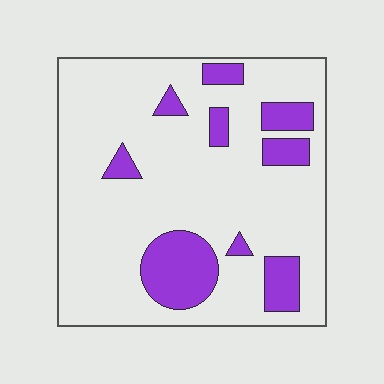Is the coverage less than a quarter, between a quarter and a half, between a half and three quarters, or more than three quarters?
Less than a quarter.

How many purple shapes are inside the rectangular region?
9.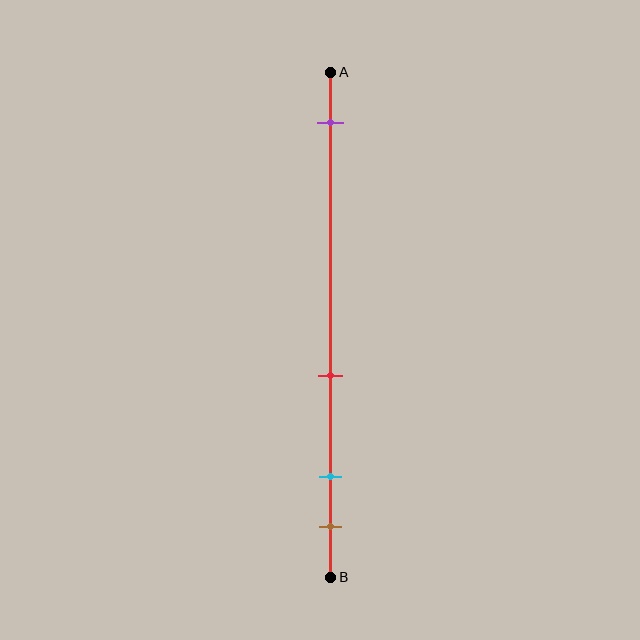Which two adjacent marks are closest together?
The cyan and brown marks are the closest adjacent pair.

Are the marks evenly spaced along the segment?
No, the marks are not evenly spaced.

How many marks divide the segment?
There are 4 marks dividing the segment.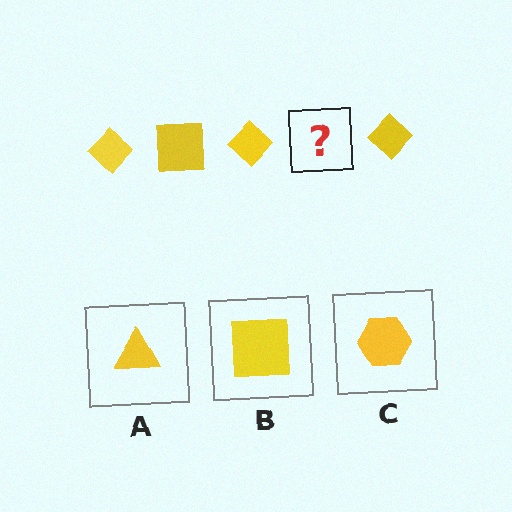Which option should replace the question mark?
Option B.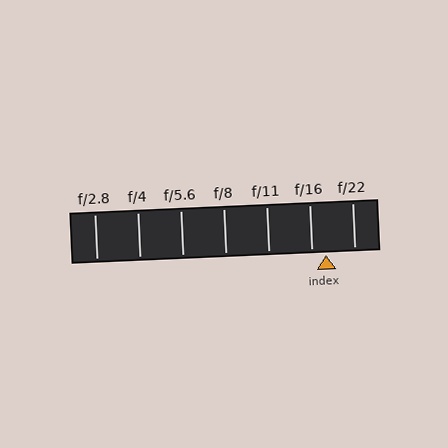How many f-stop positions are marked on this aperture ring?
There are 7 f-stop positions marked.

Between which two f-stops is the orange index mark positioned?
The index mark is between f/16 and f/22.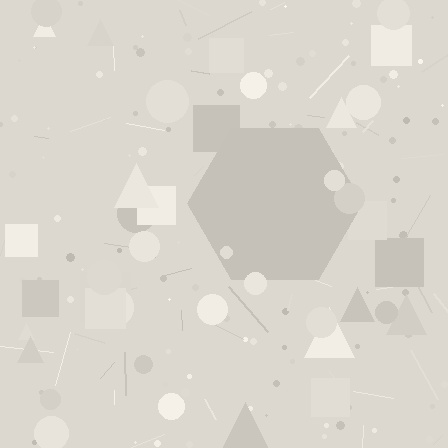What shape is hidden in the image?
A hexagon is hidden in the image.